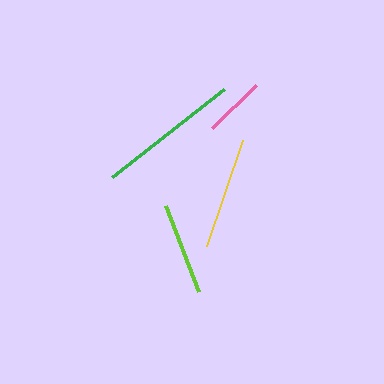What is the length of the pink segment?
The pink segment is approximately 61 pixels long.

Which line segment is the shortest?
The pink line is the shortest at approximately 61 pixels.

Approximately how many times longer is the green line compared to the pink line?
The green line is approximately 2.3 times the length of the pink line.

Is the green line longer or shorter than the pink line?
The green line is longer than the pink line.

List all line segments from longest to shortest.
From longest to shortest: green, yellow, lime, pink.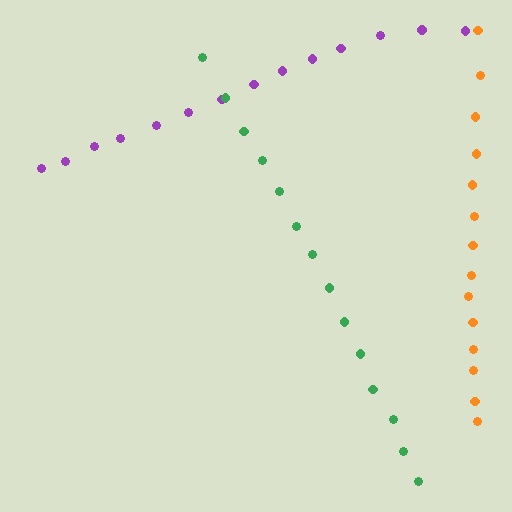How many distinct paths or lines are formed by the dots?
There are 3 distinct paths.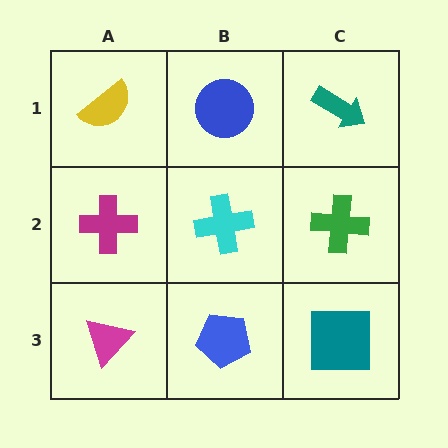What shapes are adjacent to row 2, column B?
A blue circle (row 1, column B), a blue pentagon (row 3, column B), a magenta cross (row 2, column A), a green cross (row 2, column C).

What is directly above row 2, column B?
A blue circle.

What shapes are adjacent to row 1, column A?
A magenta cross (row 2, column A), a blue circle (row 1, column B).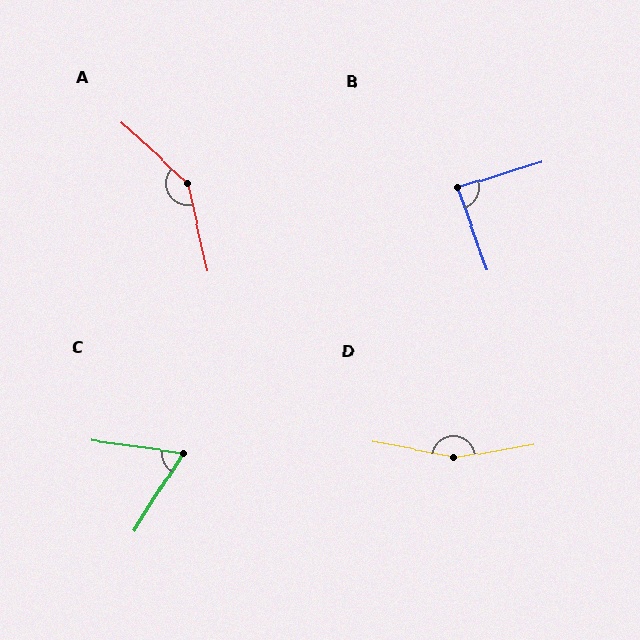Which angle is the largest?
D, at approximately 160 degrees.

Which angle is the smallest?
C, at approximately 66 degrees.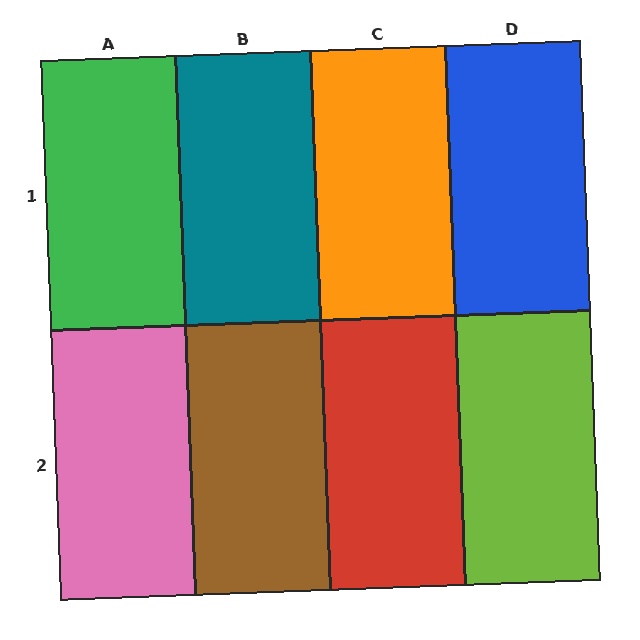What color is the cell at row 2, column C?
Red.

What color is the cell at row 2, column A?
Pink.